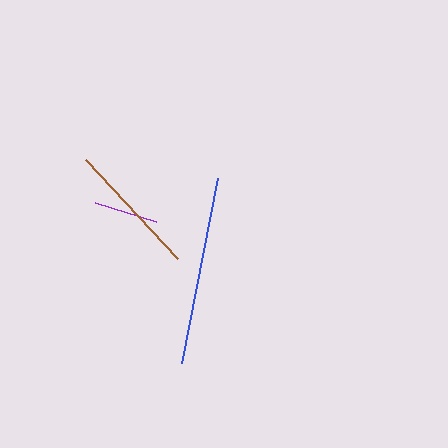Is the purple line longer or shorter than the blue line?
The blue line is longer than the purple line.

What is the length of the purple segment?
The purple segment is approximately 64 pixels long.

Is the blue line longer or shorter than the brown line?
The blue line is longer than the brown line.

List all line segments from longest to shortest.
From longest to shortest: blue, brown, purple.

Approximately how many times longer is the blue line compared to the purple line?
The blue line is approximately 2.9 times the length of the purple line.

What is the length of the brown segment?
The brown segment is approximately 135 pixels long.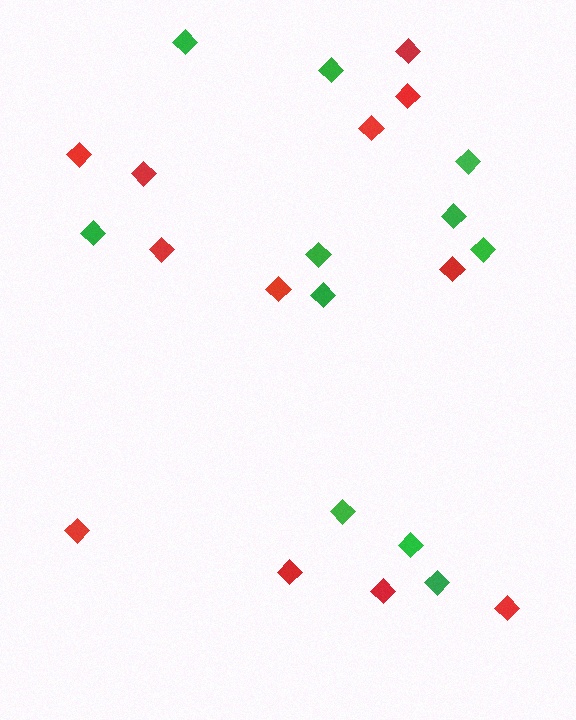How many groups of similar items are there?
There are 2 groups: one group of red diamonds (12) and one group of green diamonds (11).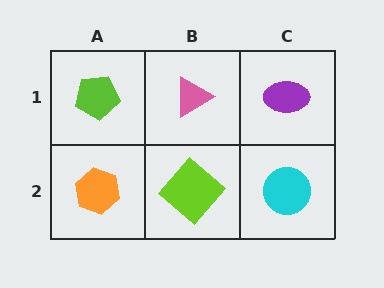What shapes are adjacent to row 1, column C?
A cyan circle (row 2, column C), a pink triangle (row 1, column B).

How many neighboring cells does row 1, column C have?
2.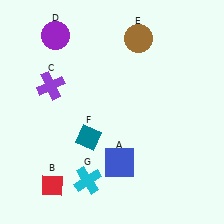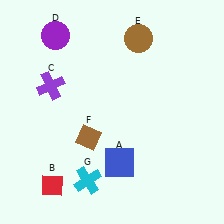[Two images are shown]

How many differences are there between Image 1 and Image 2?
There is 1 difference between the two images.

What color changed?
The diamond (F) changed from teal in Image 1 to brown in Image 2.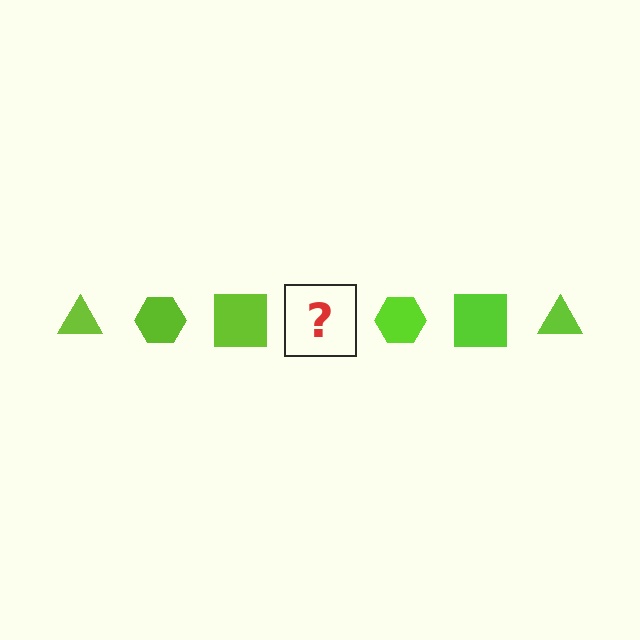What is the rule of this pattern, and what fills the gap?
The rule is that the pattern cycles through triangle, hexagon, square shapes in lime. The gap should be filled with a lime triangle.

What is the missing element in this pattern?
The missing element is a lime triangle.